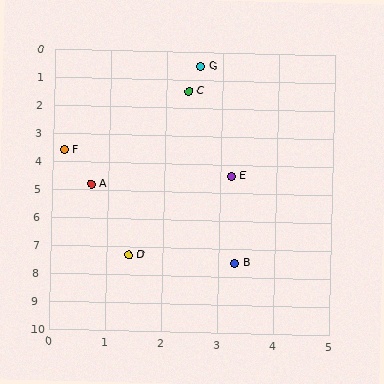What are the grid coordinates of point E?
Point E is at approximately (3.2, 4.4).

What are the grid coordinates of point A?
Point A is at approximately (0.7, 4.8).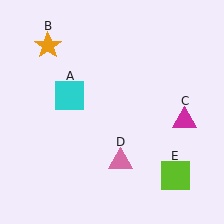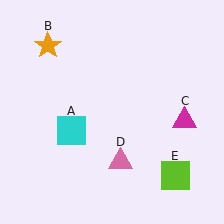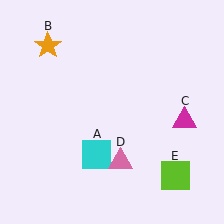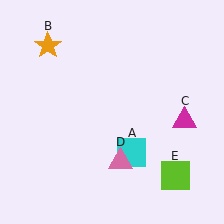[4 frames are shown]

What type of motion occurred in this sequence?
The cyan square (object A) rotated counterclockwise around the center of the scene.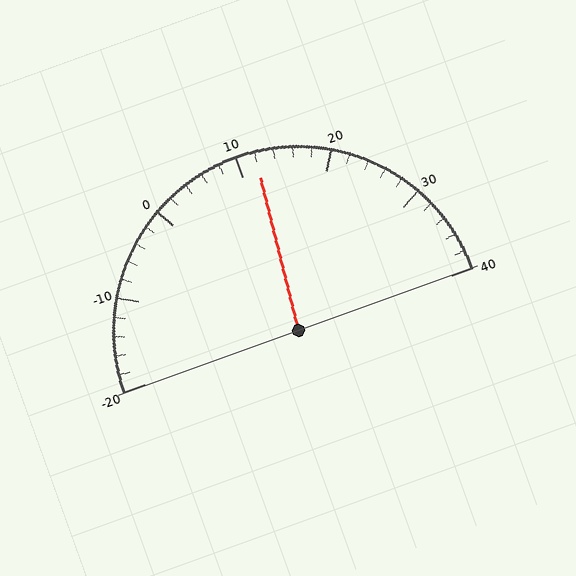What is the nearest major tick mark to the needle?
The nearest major tick mark is 10.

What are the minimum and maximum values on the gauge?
The gauge ranges from -20 to 40.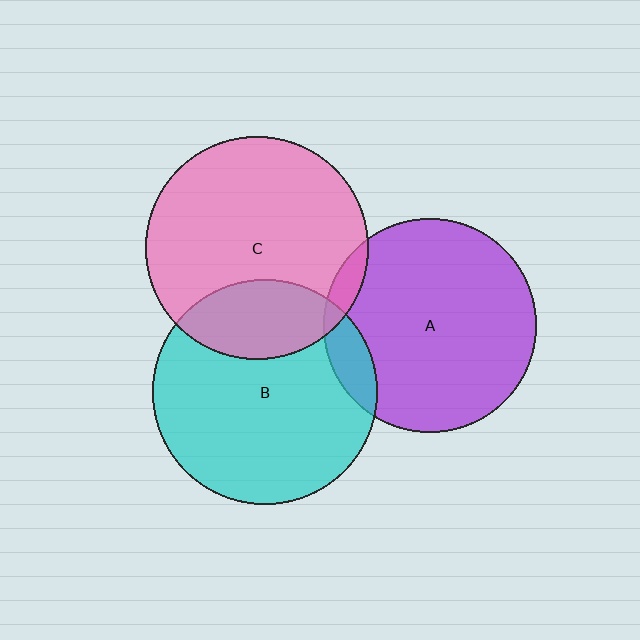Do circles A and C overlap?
Yes.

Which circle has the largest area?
Circle B (cyan).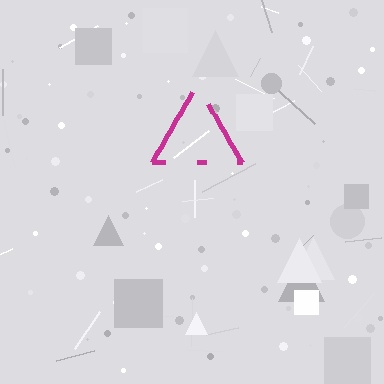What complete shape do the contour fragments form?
The contour fragments form a triangle.